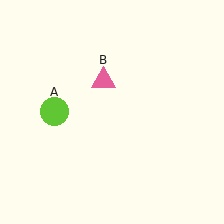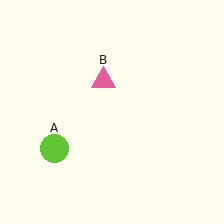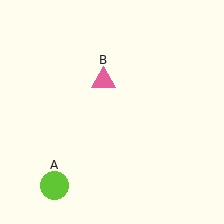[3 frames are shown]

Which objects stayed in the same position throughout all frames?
Pink triangle (object B) remained stationary.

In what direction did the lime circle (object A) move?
The lime circle (object A) moved down.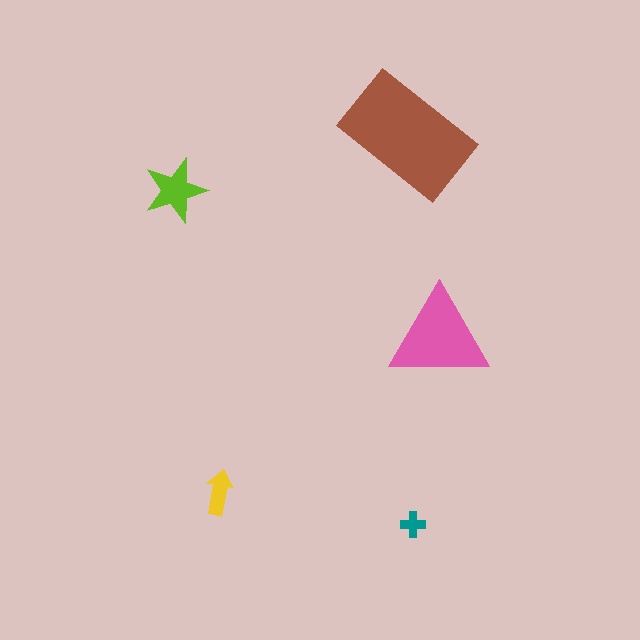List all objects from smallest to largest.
The teal cross, the yellow arrow, the lime star, the pink triangle, the brown rectangle.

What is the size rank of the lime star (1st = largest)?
3rd.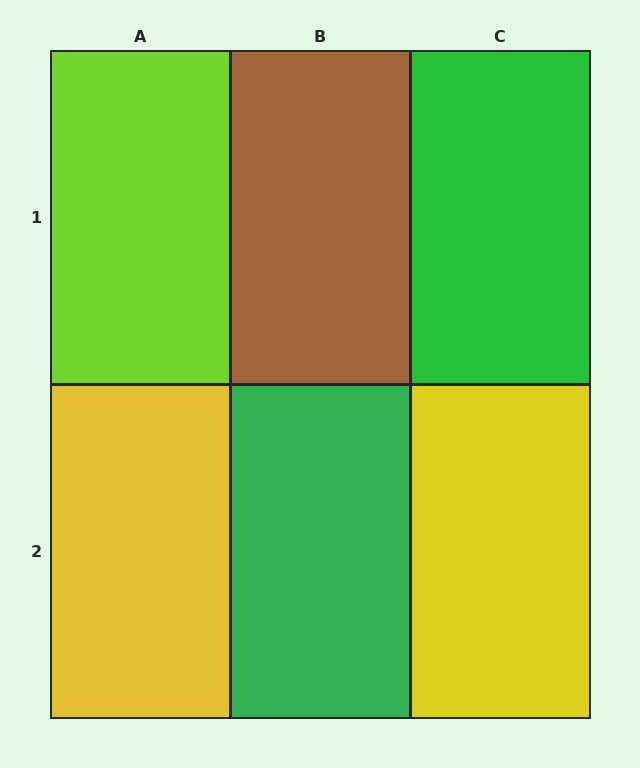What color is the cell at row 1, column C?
Green.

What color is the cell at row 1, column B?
Brown.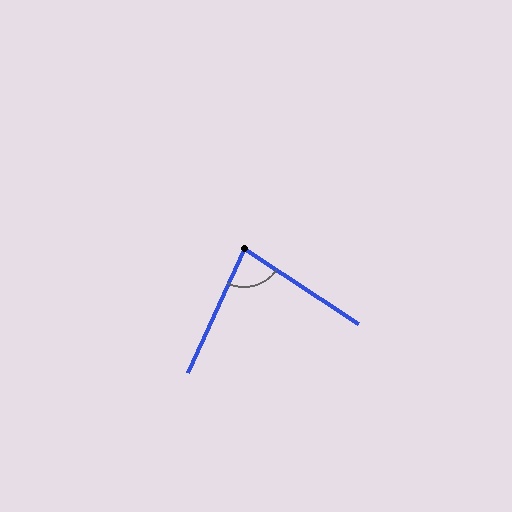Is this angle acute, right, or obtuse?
It is acute.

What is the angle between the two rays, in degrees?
Approximately 81 degrees.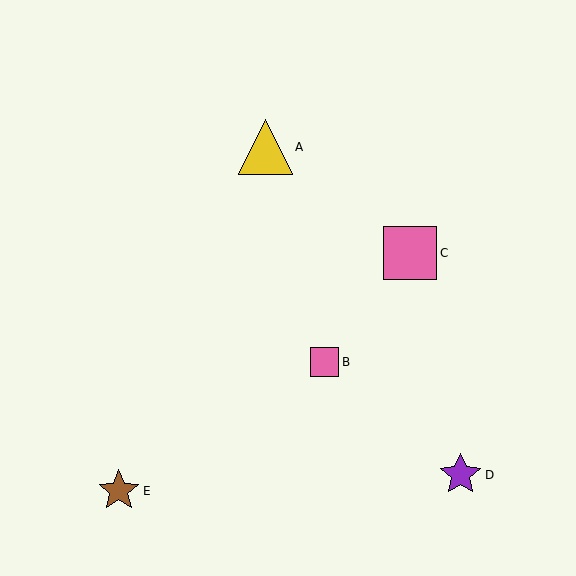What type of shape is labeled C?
Shape C is a pink square.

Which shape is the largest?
The yellow triangle (labeled A) is the largest.